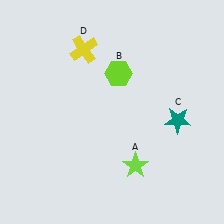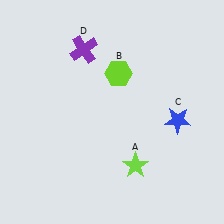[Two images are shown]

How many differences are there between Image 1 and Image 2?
There are 2 differences between the two images.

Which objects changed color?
C changed from teal to blue. D changed from yellow to purple.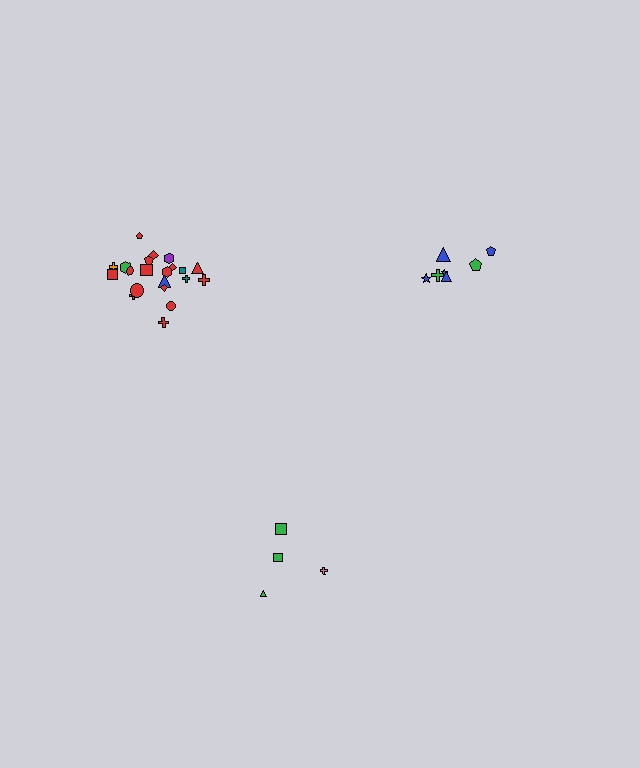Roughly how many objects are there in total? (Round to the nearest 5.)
Roughly 35 objects in total.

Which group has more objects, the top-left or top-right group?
The top-left group.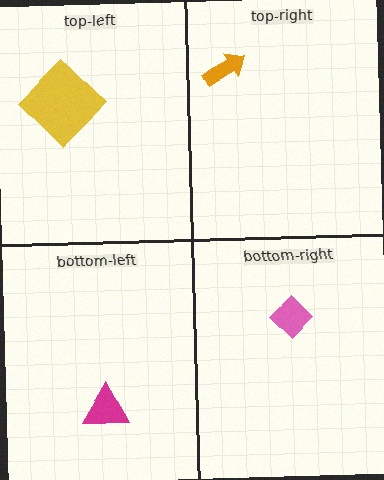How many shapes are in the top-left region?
1.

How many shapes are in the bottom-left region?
1.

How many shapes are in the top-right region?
1.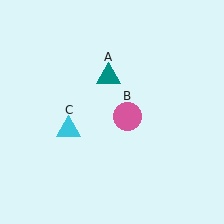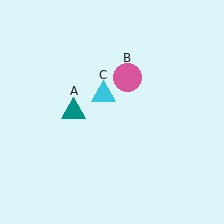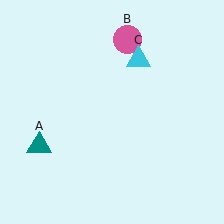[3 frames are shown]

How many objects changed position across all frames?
3 objects changed position: teal triangle (object A), pink circle (object B), cyan triangle (object C).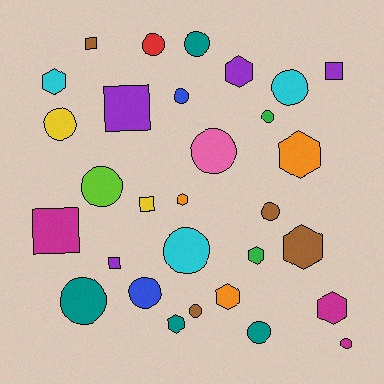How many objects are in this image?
There are 30 objects.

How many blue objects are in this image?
There are 2 blue objects.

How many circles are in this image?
There are 15 circles.